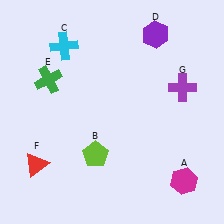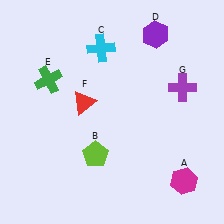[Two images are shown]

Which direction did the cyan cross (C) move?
The cyan cross (C) moved right.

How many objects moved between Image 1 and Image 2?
2 objects moved between the two images.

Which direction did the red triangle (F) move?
The red triangle (F) moved up.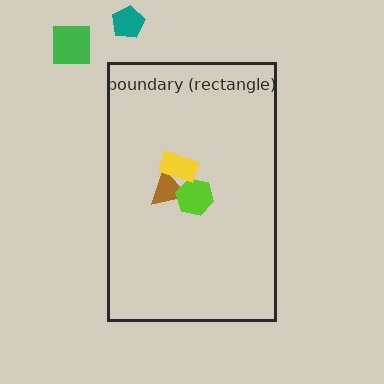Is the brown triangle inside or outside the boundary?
Inside.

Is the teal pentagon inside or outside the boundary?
Outside.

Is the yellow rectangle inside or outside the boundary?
Inside.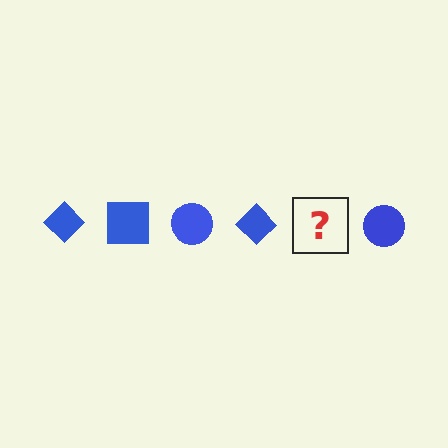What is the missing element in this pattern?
The missing element is a blue square.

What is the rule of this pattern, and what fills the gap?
The rule is that the pattern cycles through diamond, square, circle shapes in blue. The gap should be filled with a blue square.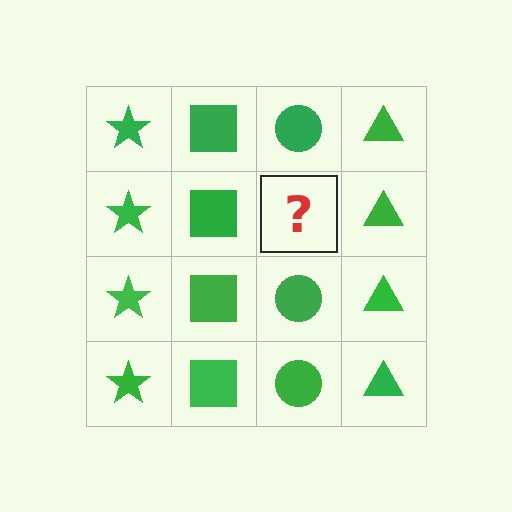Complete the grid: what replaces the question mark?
The question mark should be replaced with a green circle.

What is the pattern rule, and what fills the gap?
The rule is that each column has a consistent shape. The gap should be filled with a green circle.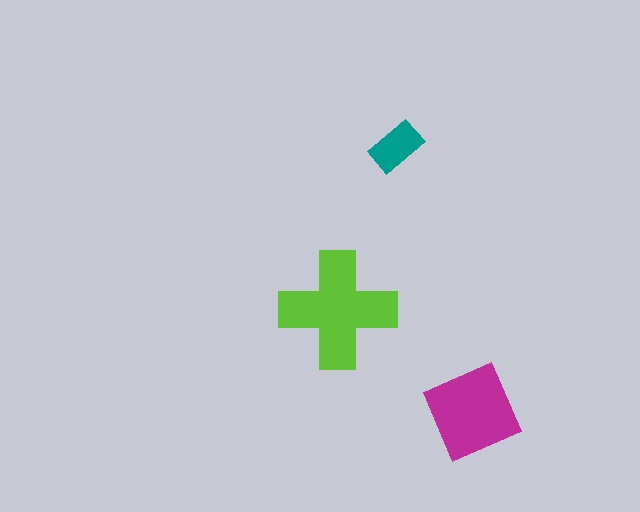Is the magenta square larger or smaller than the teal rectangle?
Larger.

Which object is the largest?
The lime cross.